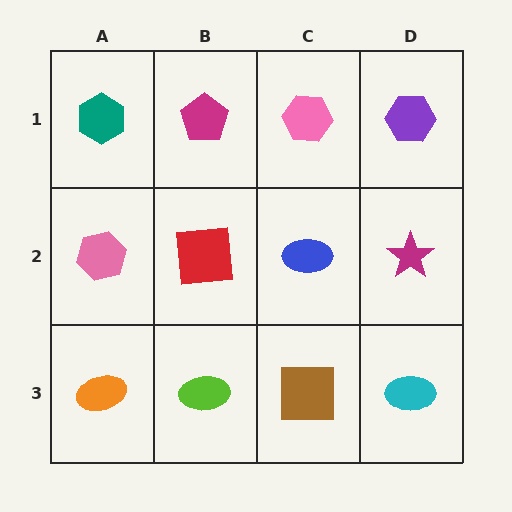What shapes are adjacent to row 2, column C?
A pink hexagon (row 1, column C), a brown square (row 3, column C), a red square (row 2, column B), a magenta star (row 2, column D).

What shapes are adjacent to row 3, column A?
A pink hexagon (row 2, column A), a lime ellipse (row 3, column B).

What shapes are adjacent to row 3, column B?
A red square (row 2, column B), an orange ellipse (row 3, column A), a brown square (row 3, column C).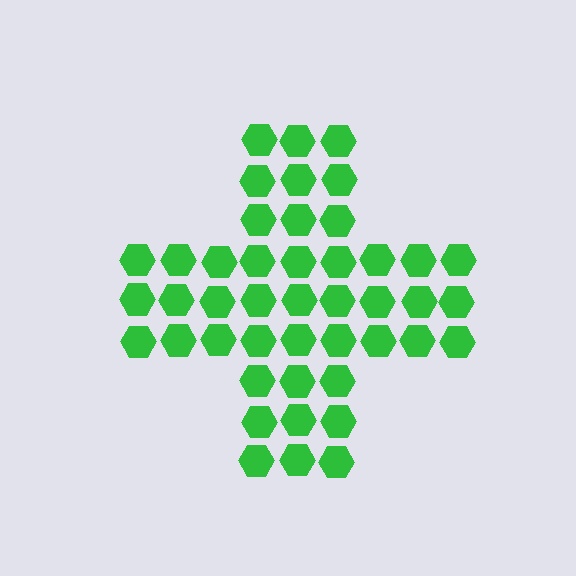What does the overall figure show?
The overall figure shows a cross.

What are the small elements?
The small elements are hexagons.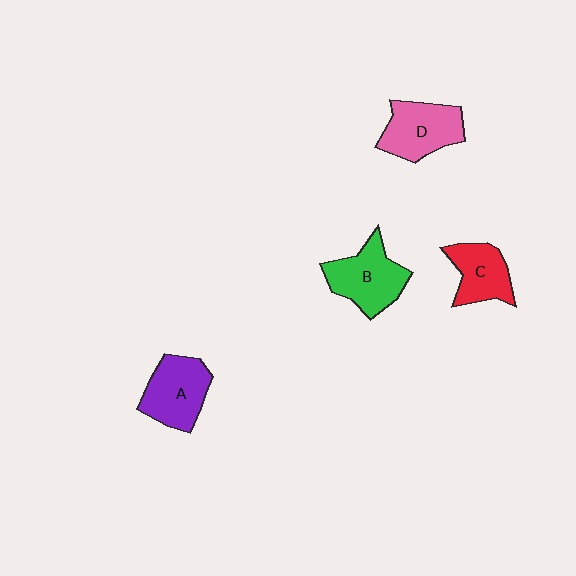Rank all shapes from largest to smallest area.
From largest to smallest: B (green), A (purple), D (pink), C (red).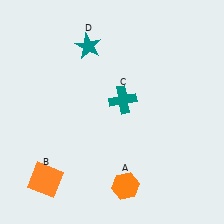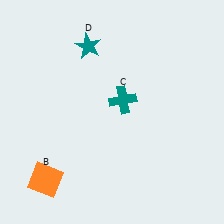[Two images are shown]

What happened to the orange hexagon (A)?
The orange hexagon (A) was removed in Image 2. It was in the bottom-right area of Image 1.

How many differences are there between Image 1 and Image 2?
There is 1 difference between the two images.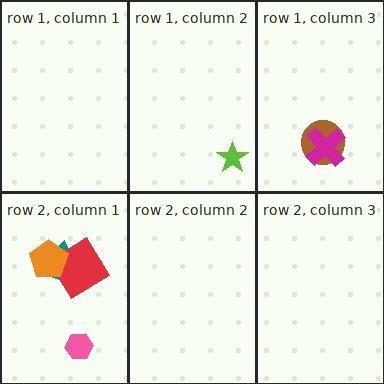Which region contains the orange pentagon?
The row 2, column 1 region.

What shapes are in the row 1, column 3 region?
The brown circle, the magenta cross.